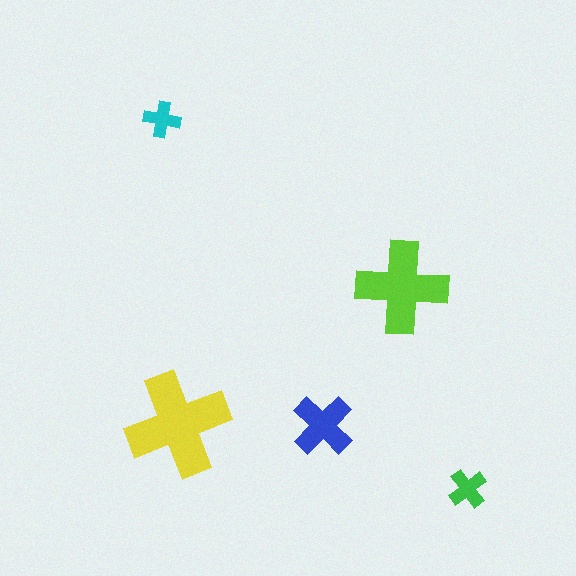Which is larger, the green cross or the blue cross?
The blue one.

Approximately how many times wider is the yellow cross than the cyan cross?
About 3 times wider.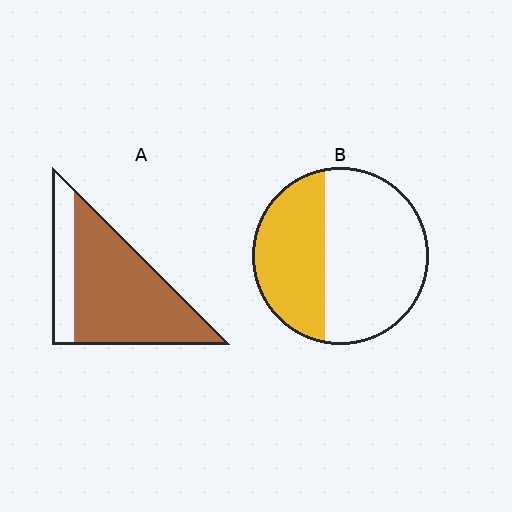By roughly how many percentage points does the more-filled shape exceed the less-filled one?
By roughly 40 percentage points (A over B).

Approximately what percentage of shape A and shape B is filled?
A is approximately 75% and B is approximately 40%.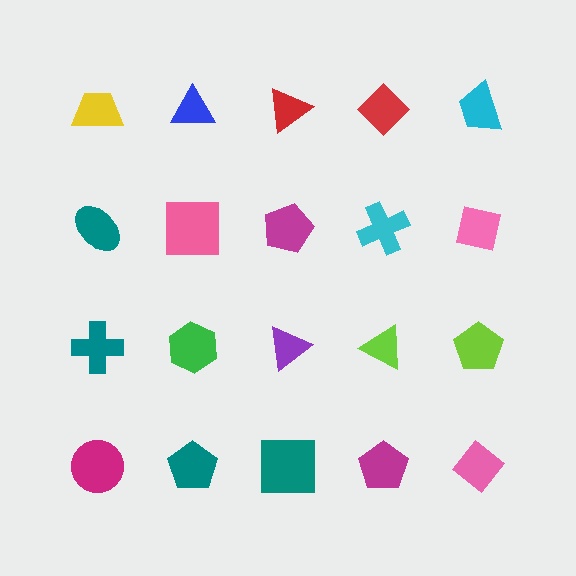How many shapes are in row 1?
5 shapes.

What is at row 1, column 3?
A red triangle.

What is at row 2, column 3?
A magenta pentagon.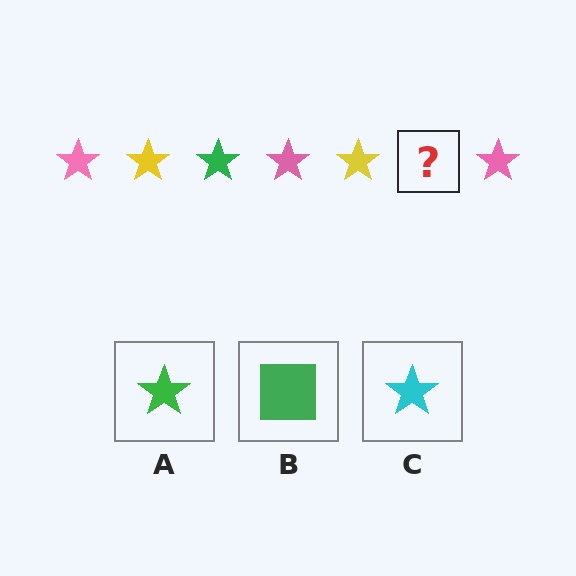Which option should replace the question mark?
Option A.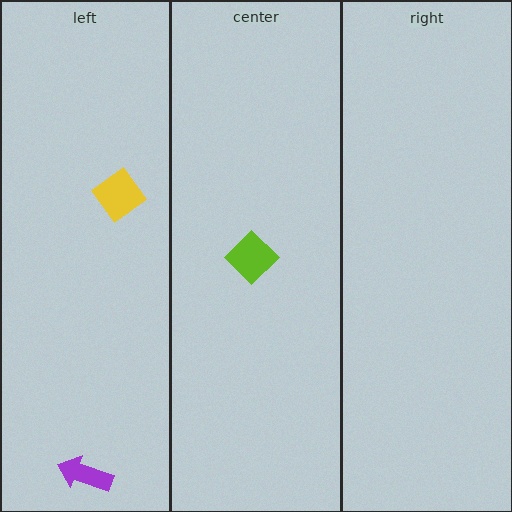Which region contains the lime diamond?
The center region.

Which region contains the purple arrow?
The left region.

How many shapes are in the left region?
2.